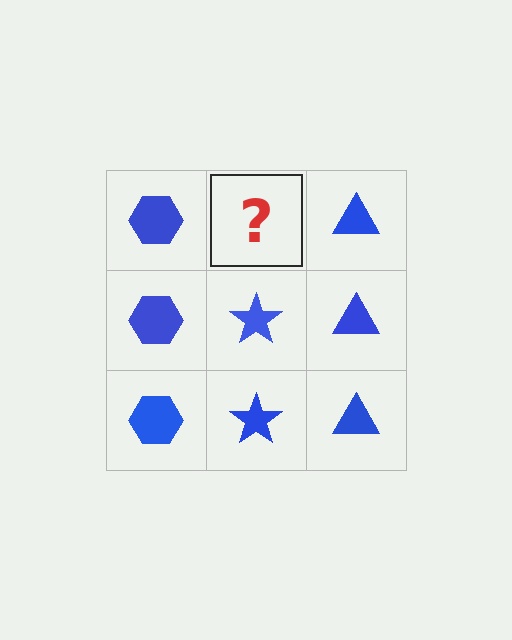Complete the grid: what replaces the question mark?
The question mark should be replaced with a blue star.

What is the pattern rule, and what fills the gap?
The rule is that each column has a consistent shape. The gap should be filled with a blue star.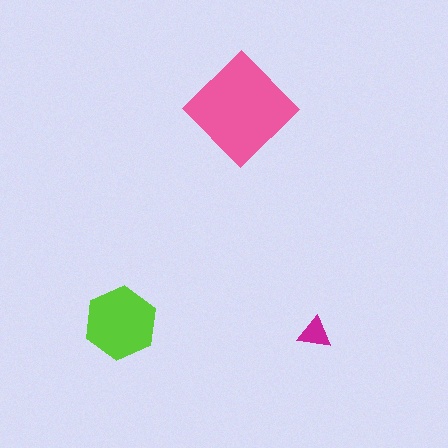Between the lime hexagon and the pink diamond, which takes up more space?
The pink diamond.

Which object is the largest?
The pink diamond.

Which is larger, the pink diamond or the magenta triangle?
The pink diamond.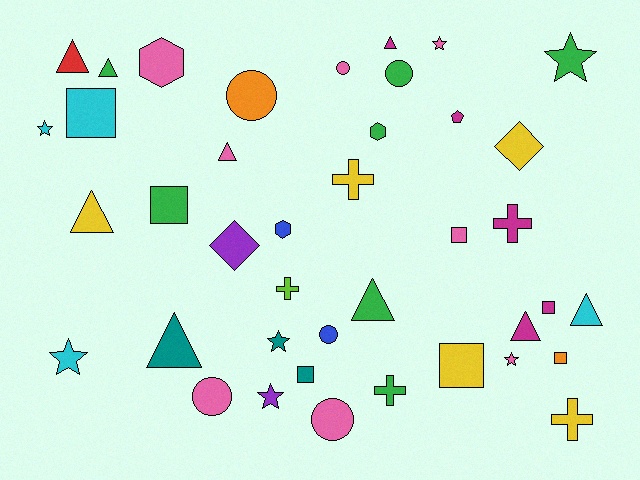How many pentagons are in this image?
There is 1 pentagon.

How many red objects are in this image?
There is 1 red object.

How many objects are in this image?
There are 40 objects.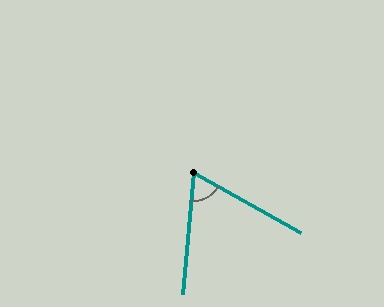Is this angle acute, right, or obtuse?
It is acute.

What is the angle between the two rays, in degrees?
Approximately 65 degrees.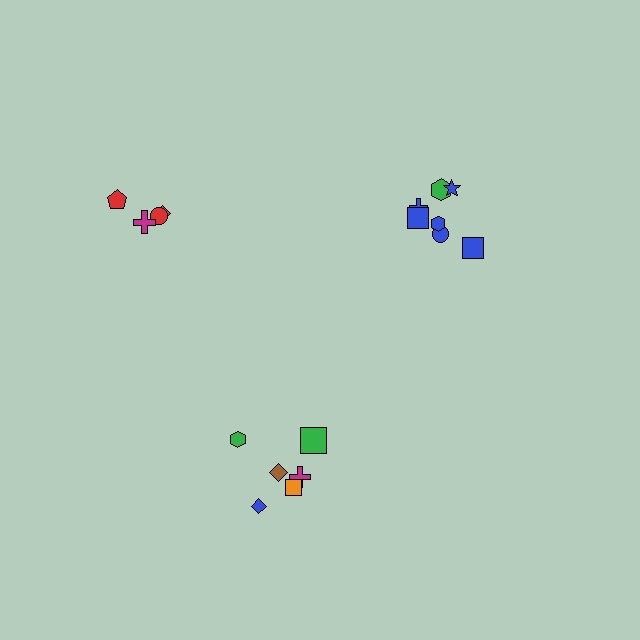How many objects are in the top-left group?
There are 4 objects.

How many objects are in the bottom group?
There are 6 objects.